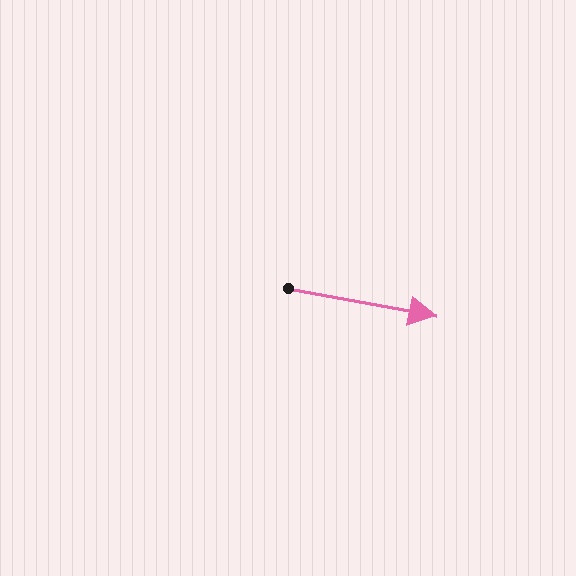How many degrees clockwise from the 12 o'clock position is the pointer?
Approximately 101 degrees.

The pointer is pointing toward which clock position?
Roughly 3 o'clock.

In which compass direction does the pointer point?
East.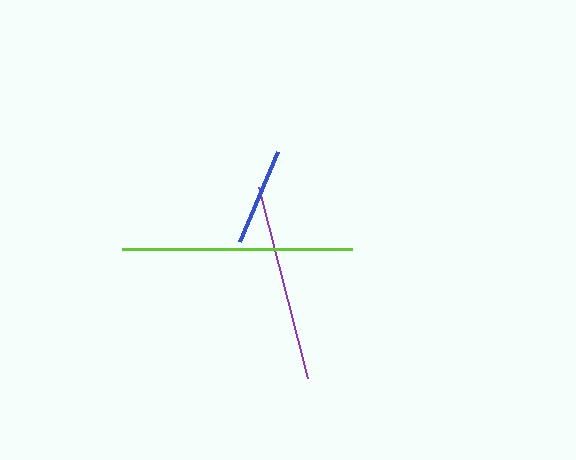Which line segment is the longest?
The lime line is the longest at approximately 230 pixels.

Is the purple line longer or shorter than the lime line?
The lime line is longer than the purple line.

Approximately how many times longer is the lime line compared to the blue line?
The lime line is approximately 2.4 times the length of the blue line.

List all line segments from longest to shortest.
From longest to shortest: lime, purple, blue.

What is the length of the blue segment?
The blue segment is approximately 97 pixels long.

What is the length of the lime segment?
The lime segment is approximately 230 pixels long.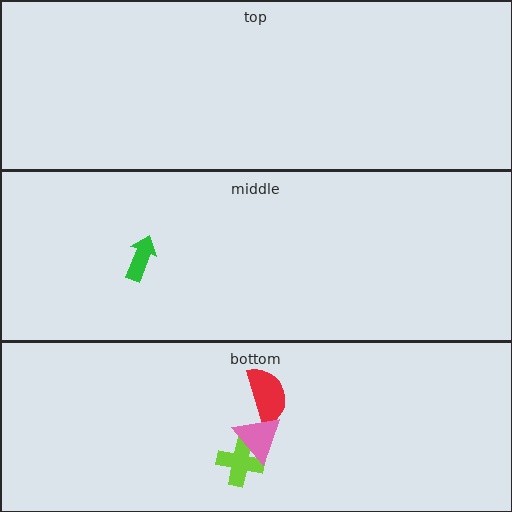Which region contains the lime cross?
The bottom region.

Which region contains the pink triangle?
The bottom region.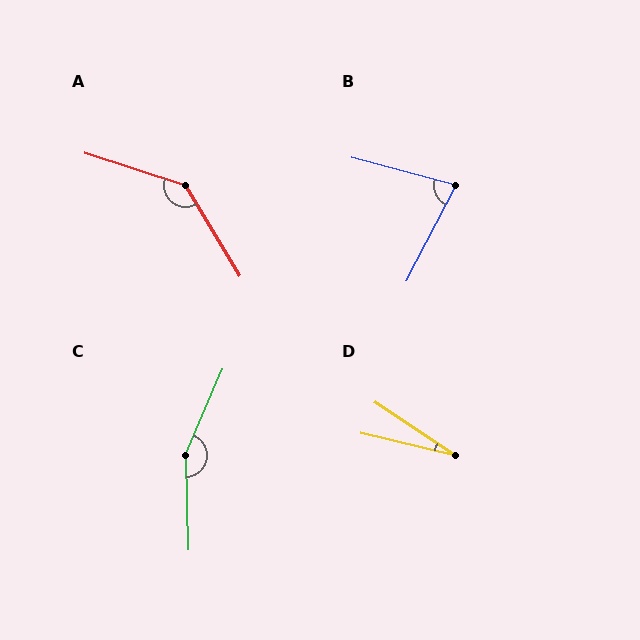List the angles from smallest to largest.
D (20°), B (77°), A (139°), C (155°).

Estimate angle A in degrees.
Approximately 139 degrees.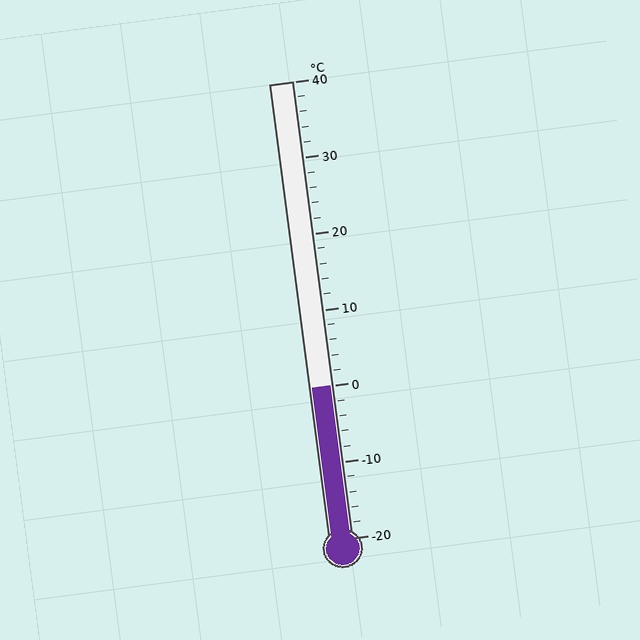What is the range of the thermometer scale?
The thermometer scale ranges from -20°C to 40°C.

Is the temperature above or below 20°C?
The temperature is below 20°C.